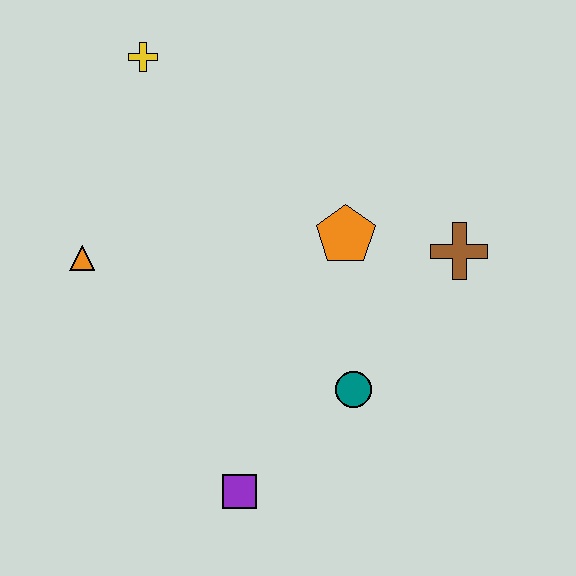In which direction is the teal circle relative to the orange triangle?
The teal circle is to the right of the orange triangle.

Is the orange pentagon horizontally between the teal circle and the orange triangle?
Yes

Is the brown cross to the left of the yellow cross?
No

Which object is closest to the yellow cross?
The orange triangle is closest to the yellow cross.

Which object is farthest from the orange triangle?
The brown cross is farthest from the orange triangle.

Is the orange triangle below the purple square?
No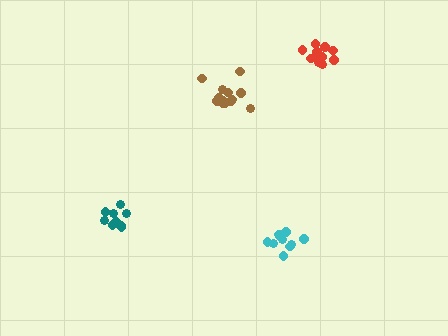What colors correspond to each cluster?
The clusters are colored: red, teal, cyan, brown.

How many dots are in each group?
Group 1: 13 dots, Group 2: 9 dots, Group 3: 10 dots, Group 4: 13 dots (45 total).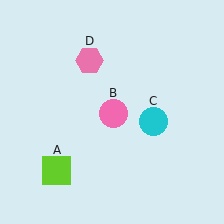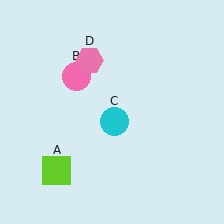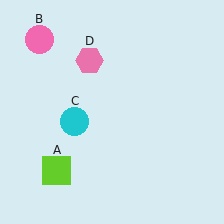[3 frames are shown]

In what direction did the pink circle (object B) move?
The pink circle (object B) moved up and to the left.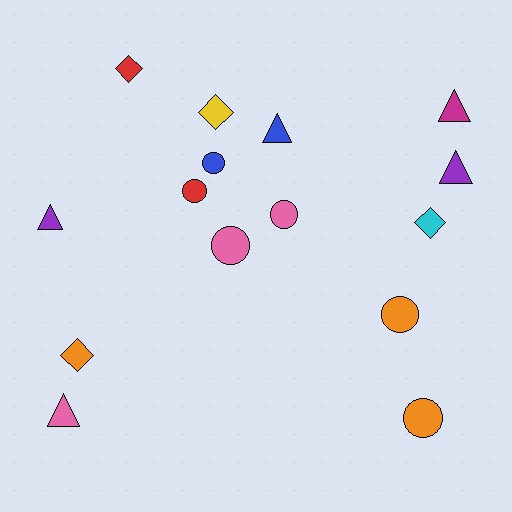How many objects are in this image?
There are 15 objects.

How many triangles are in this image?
There are 5 triangles.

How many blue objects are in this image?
There are 2 blue objects.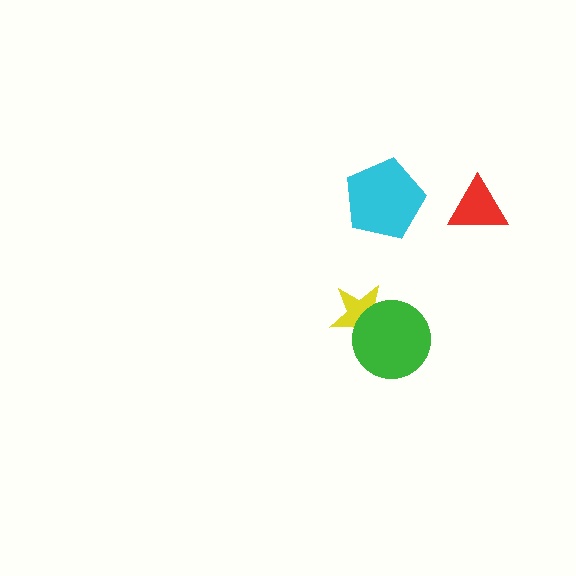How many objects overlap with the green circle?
1 object overlaps with the green circle.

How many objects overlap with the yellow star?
1 object overlaps with the yellow star.